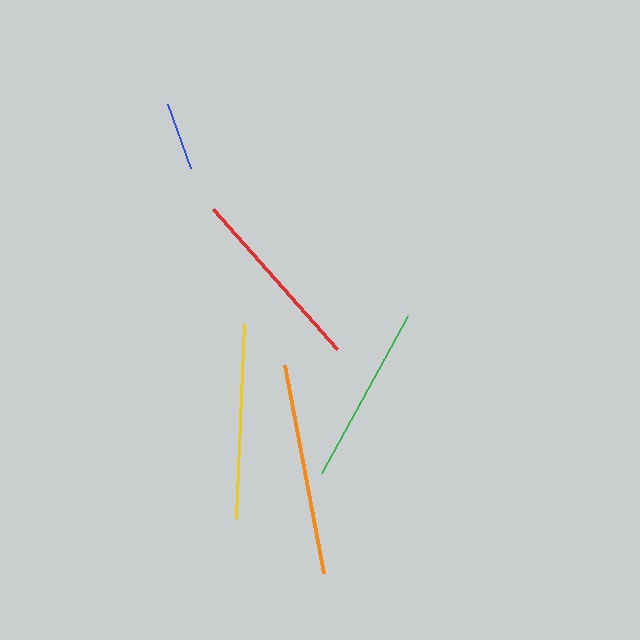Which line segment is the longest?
The orange line is the longest at approximately 212 pixels.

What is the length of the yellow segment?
The yellow segment is approximately 194 pixels long.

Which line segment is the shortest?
The blue line is the shortest at approximately 68 pixels.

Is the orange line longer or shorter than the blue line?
The orange line is longer than the blue line.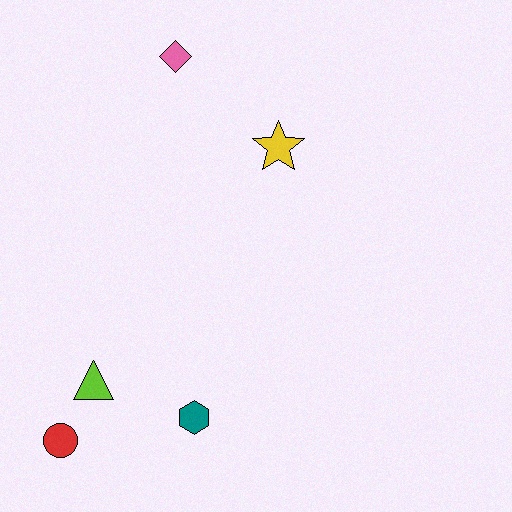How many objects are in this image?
There are 5 objects.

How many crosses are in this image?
There are no crosses.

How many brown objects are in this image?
There are no brown objects.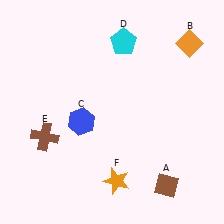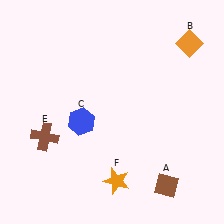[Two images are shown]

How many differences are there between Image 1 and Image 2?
There is 1 difference between the two images.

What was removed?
The cyan pentagon (D) was removed in Image 2.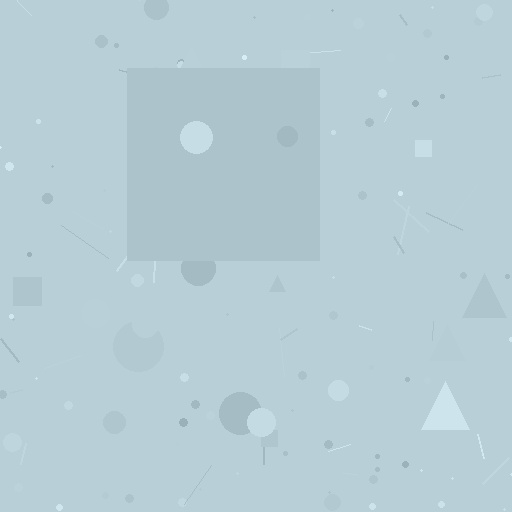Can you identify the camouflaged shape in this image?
The camouflaged shape is a square.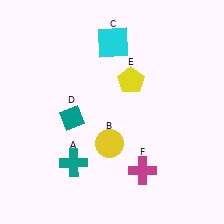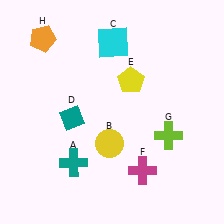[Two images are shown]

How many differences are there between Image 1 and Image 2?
There are 2 differences between the two images.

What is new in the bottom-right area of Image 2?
A lime cross (G) was added in the bottom-right area of Image 2.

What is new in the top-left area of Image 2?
An orange pentagon (H) was added in the top-left area of Image 2.